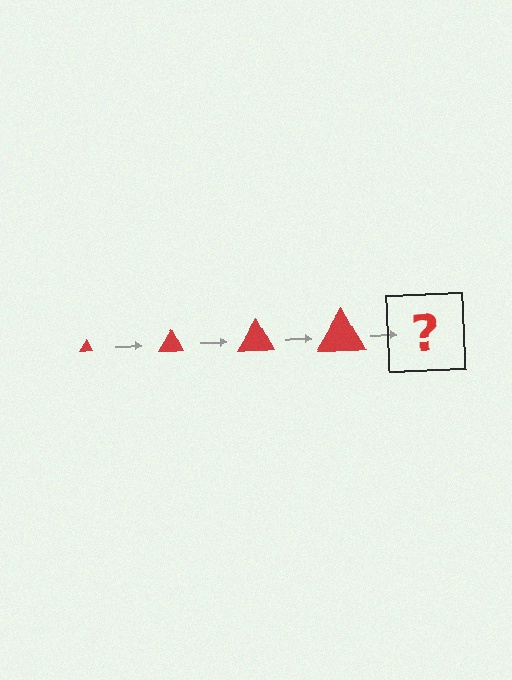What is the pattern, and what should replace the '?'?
The pattern is that the triangle gets progressively larger each step. The '?' should be a red triangle, larger than the previous one.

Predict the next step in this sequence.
The next step is a red triangle, larger than the previous one.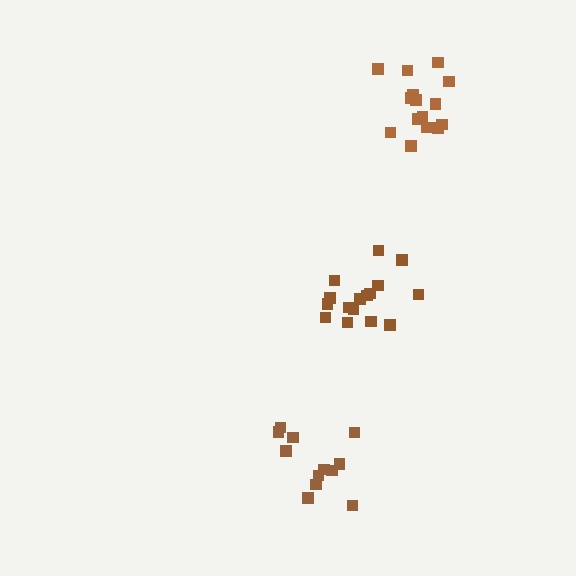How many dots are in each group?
Group 1: 15 dots, Group 2: 12 dots, Group 3: 16 dots (43 total).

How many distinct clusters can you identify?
There are 3 distinct clusters.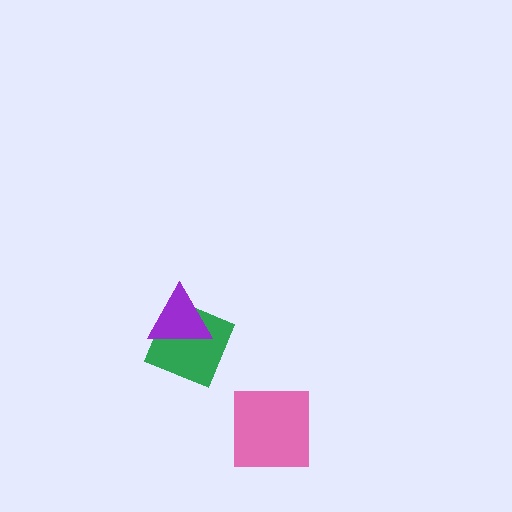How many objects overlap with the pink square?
0 objects overlap with the pink square.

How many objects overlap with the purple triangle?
1 object overlaps with the purple triangle.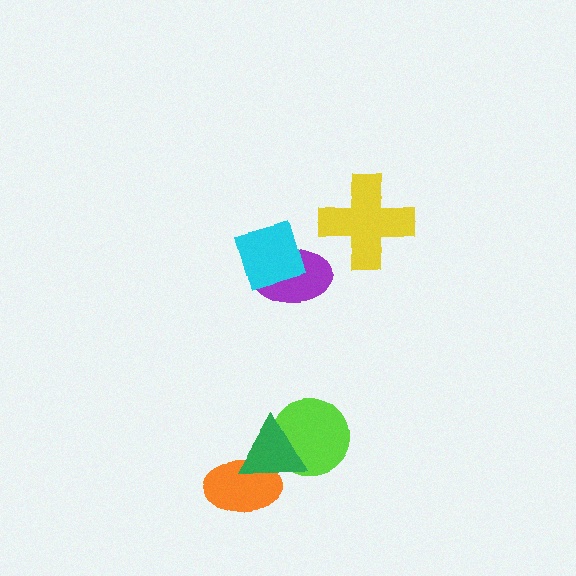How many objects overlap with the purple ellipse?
1 object overlaps with the purple ellipse.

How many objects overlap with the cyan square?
1 object overlaps with the cyan square.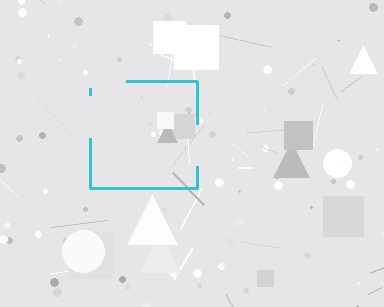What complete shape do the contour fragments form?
The contour fragments form a square.